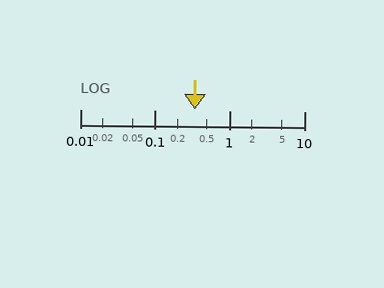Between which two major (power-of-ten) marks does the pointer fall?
The pointer is between 0.1 and 1.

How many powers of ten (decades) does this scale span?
The scale spans 3 decades, from 0.01 to 10.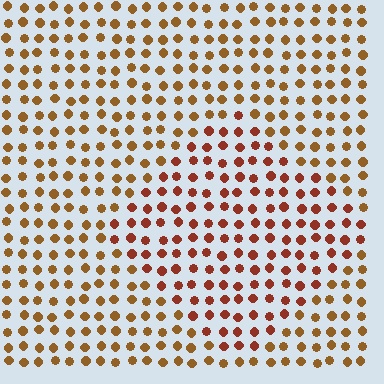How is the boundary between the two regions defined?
The boundary is defined purely by a slight shift in hue (about 26 degrees). Spacing, size, and orientation are identical on both sides.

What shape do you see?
I see a diamond.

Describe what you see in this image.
The image is filled with small brown elements in a uniform arrangement. A diamond-shaped region is visible where the elements are tinted to a slightly different hue, forming a subtle color boundary.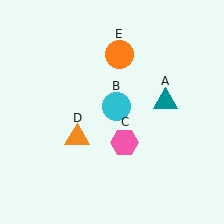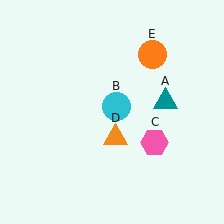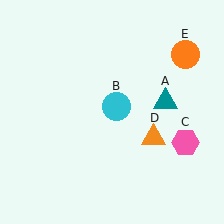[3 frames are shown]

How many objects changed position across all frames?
3 objects changed position: pink hexagon (object C), orange triangle (object D), orange circle (object E).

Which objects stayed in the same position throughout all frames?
Teal triangle (object A) and cyan circle (object B) remained stationary.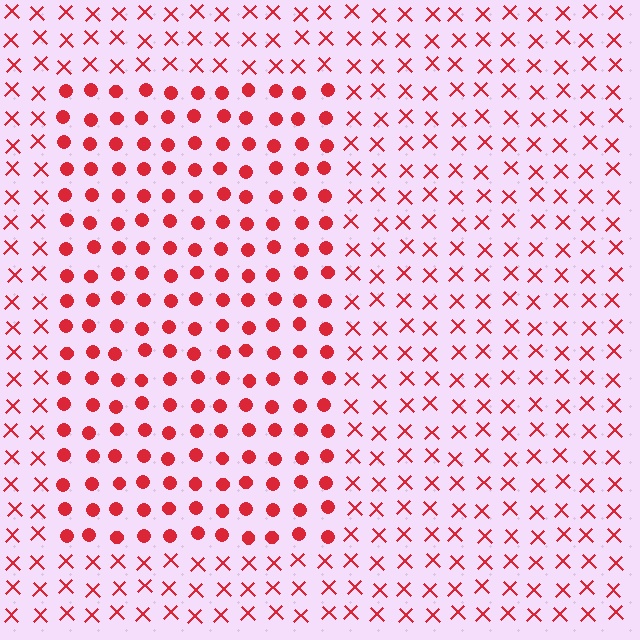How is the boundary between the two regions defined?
The boundary is defined by a change in element shape: circles inside vs. X marks outside. All elements share the same color and spacing.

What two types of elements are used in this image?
The image uses circles inside the rectangle region and X marks outside it.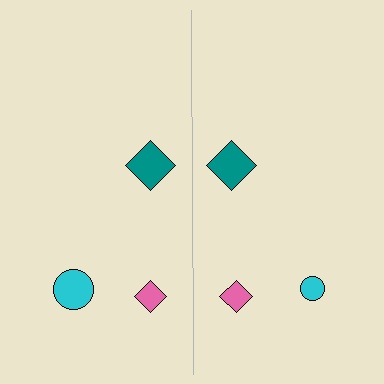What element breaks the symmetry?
The cyan circle on the right side has a different size than its mirror counterpart.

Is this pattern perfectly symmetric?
No, the pattern is not perfectly symmetric. The cyan circle on the right side has a different size than its mirror counterpart.